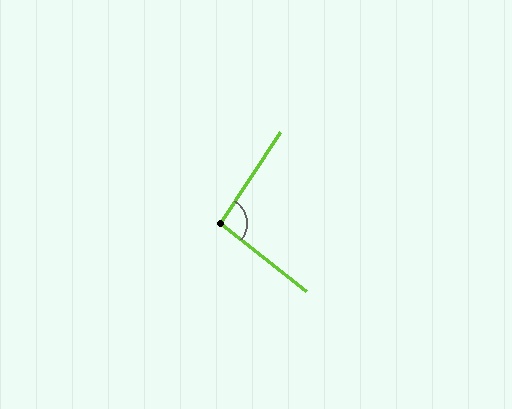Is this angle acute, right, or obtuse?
It is approximately a right angle.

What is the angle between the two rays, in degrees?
Approximately 95 degrees.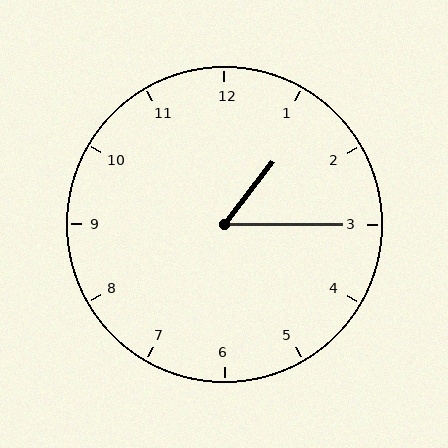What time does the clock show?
1:15.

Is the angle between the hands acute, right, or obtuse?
It is acute.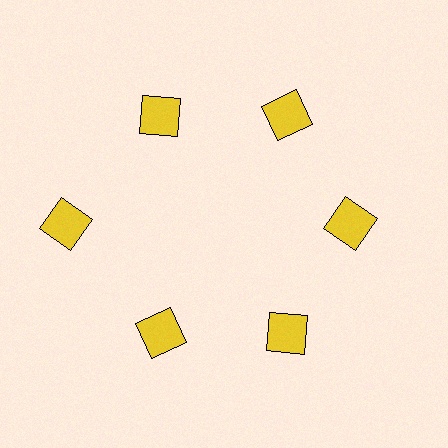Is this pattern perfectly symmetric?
No. The 6 yellow squares are arranged in a ring, but one element near the 9 o'clock position is pushed outward from the center, breaking the 6-fold rotational symmetry.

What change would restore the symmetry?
The symmetry would be restored by moving it inward, back onto the ring so that all 6 squares sit at equal angles and equal distance from the center.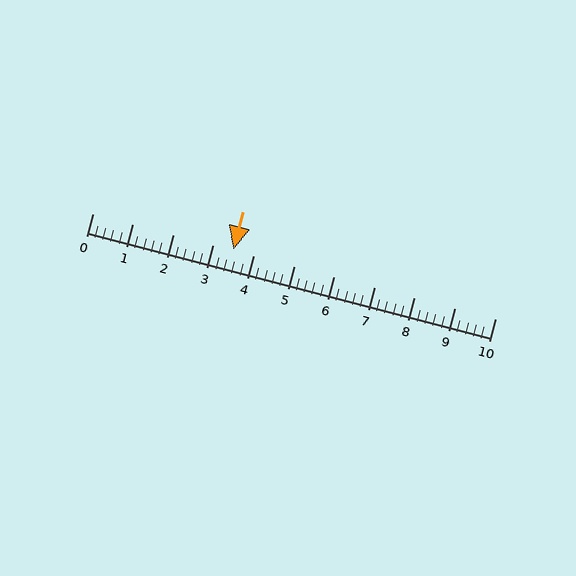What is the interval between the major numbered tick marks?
The major tick marks are spaced 1 units apart.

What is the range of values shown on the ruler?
The ruler shows values from 0 to 10.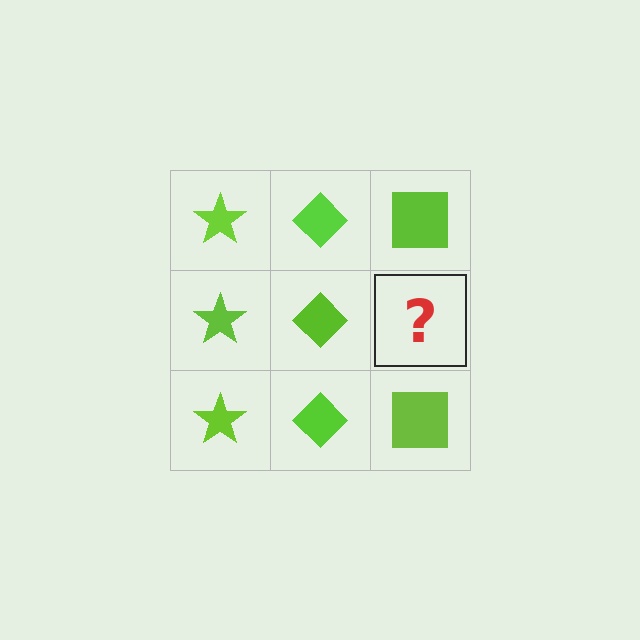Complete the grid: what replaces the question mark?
The question mark should be replaced with a lime square.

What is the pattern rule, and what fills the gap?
The rule is that each column has a consistent shape. The gap should be filled with a lime square.